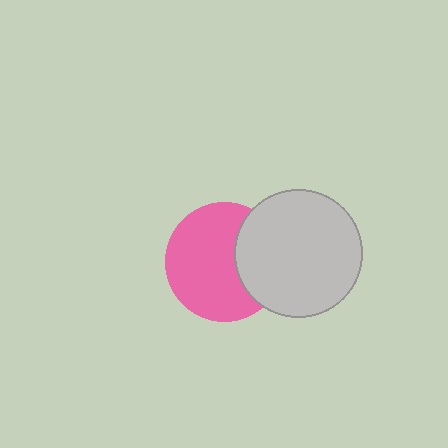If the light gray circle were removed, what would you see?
You would see the complete pink circle.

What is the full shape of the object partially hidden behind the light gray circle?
The partially hidden object is a pink circle.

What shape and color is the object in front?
The object in front is a light gray circle.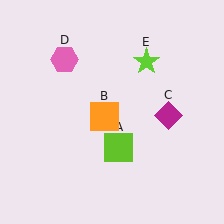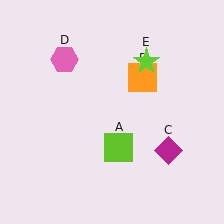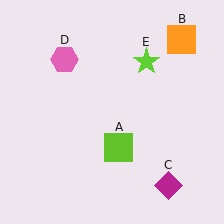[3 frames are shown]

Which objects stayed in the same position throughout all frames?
Lime square (object A) and pink hexagon (object D) and lime star (object E) remained stationary.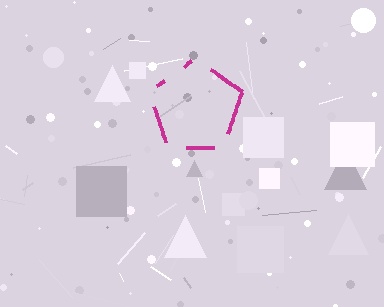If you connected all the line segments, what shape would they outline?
They would outline a pentagon.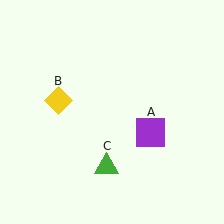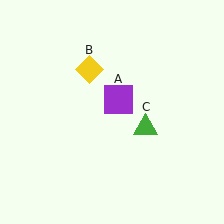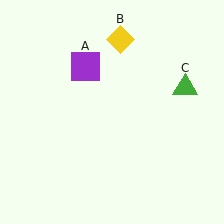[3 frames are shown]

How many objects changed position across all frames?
3 objects changed position: purple square (object A), yellow diamond (object B), green triangle (object C).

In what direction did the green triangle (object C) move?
The green triangle (object C) moved up and to the right.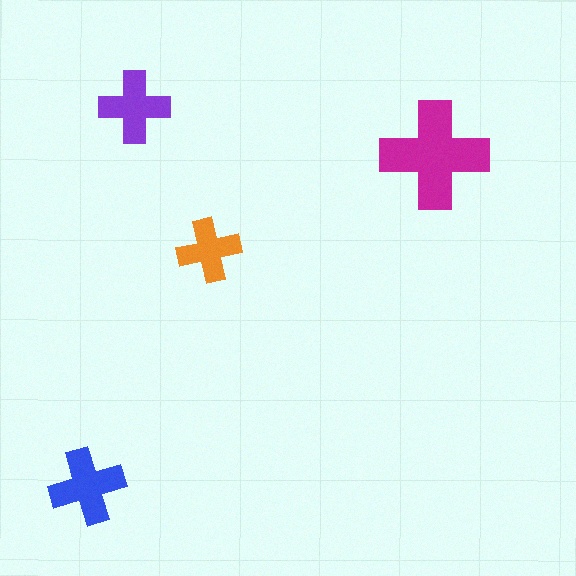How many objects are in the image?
There are 4 objects in the image.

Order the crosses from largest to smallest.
the magenta one, the blue one, the purple one, the orange one.